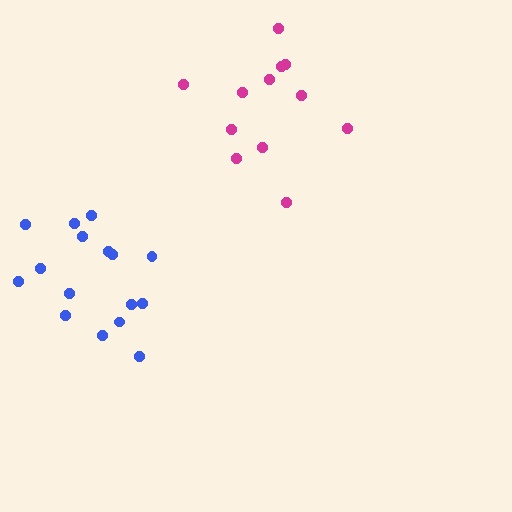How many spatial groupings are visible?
There are 2 spatial groupings.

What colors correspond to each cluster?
The clusters are colored: blue, magenta.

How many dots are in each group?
Group 1: 16 dots, Group 2: 12 dots (28 total).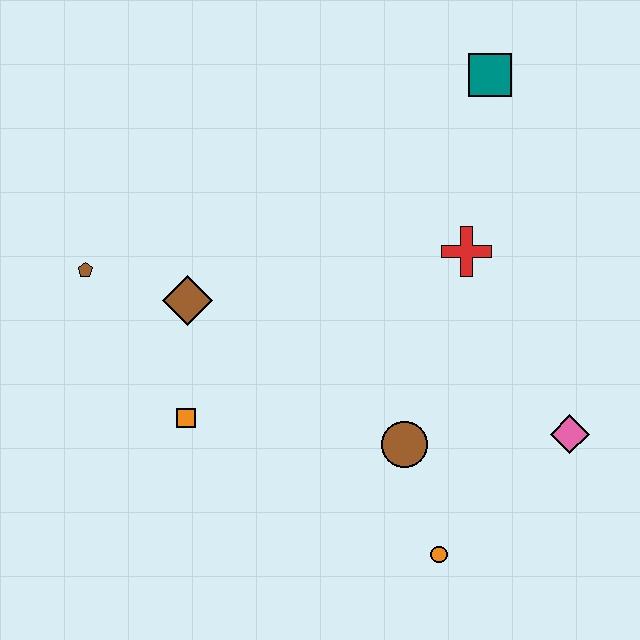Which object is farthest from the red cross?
The brown pentagon is farthest from the red cross.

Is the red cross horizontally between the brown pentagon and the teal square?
Yes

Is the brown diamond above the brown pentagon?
No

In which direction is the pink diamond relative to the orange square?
The pink diamond is to the right of the orange square.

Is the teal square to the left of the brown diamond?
No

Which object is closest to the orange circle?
The brown circle is closest to the orange circle.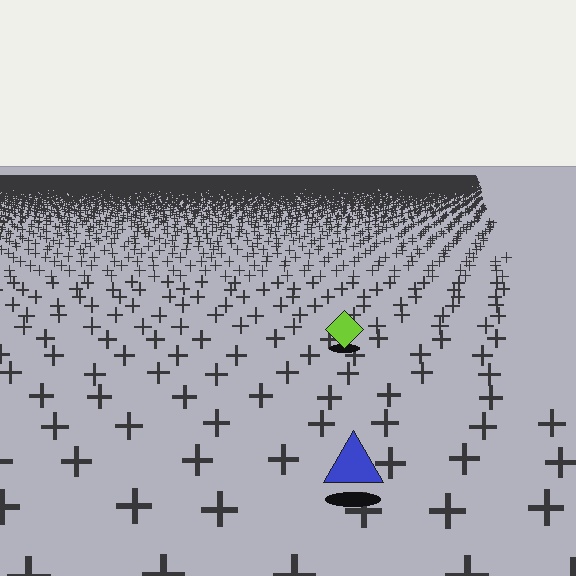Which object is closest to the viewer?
The blue triangle is closest. The texture marks near it are larger and more spread out.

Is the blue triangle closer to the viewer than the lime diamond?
Yes. The blue triangle is closer — you can tell from the texture gradient: the ground texture is coarser near it.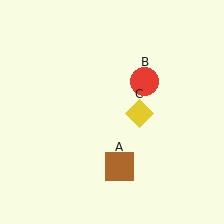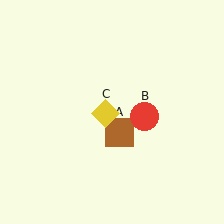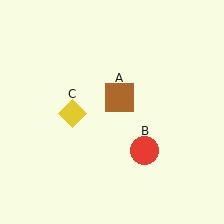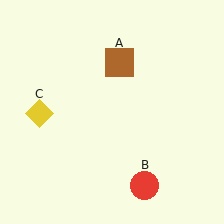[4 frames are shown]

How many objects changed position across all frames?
3 objects changed position: brown square (object A), red circle (object B), yellow diamond (object C).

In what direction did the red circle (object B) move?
The red circle (object B) moved down.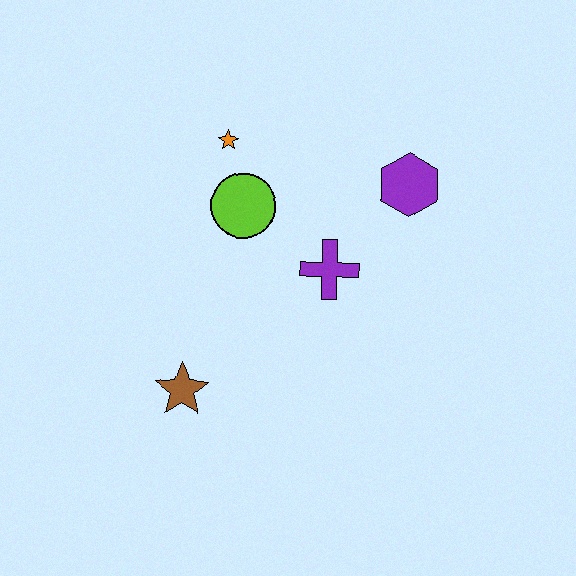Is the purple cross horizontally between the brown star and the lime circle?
No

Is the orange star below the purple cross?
No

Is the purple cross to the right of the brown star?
Yes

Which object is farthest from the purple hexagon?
The brown star is farthest from the purple hexagon.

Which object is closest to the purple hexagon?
The purple cross is closest to the purple hexagon.